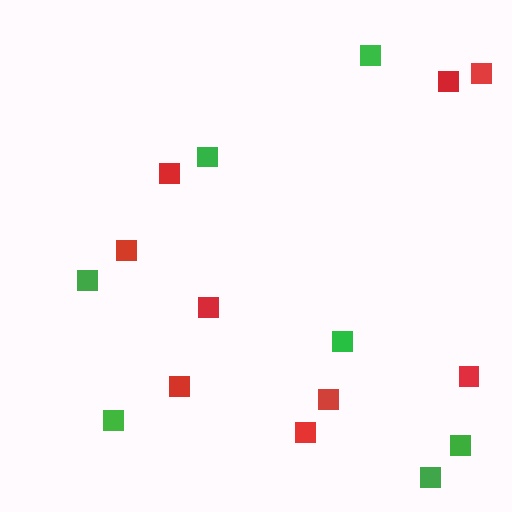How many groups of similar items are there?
There are 2 groups: one group of green squares (7) and one group of red squares (9).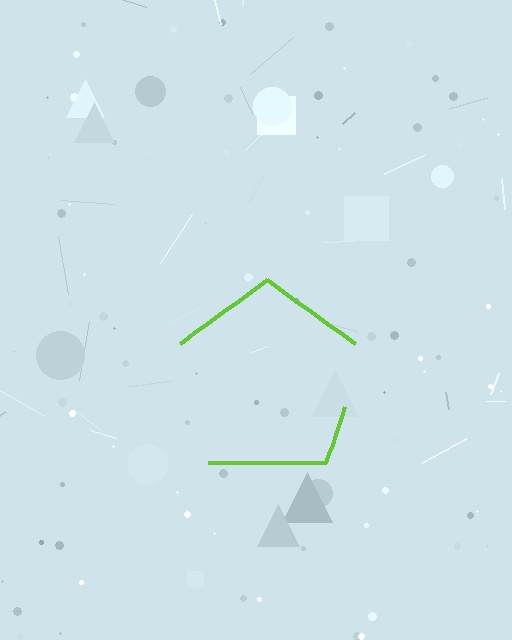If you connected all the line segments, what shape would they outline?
They would outline a pentagon.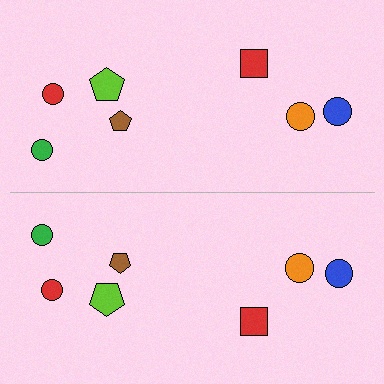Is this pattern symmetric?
Yes, this pattern has bilateral (reflection) symmetry.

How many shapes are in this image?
There are 14 shapes in this image.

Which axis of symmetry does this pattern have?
The pattern has a horizontal axis of symmetry running through the center of the image.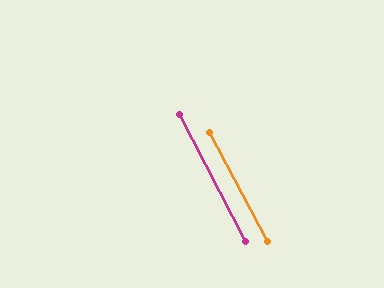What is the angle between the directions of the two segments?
Approximately 1 degree.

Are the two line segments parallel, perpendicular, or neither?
Parallel — their directions differ by only 0.8°.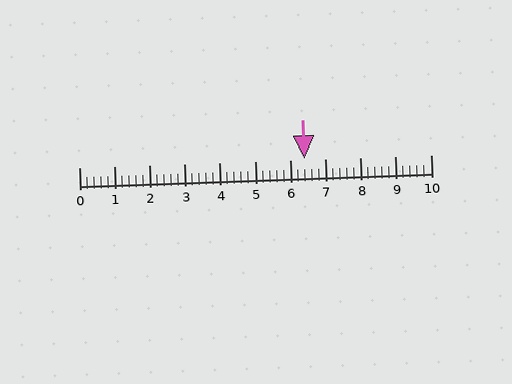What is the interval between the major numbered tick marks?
The major tick marks are spaced 1 units apart.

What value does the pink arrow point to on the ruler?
The pink arrow points to approximately 6.4.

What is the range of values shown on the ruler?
The ruler shows values from 0 to 10.